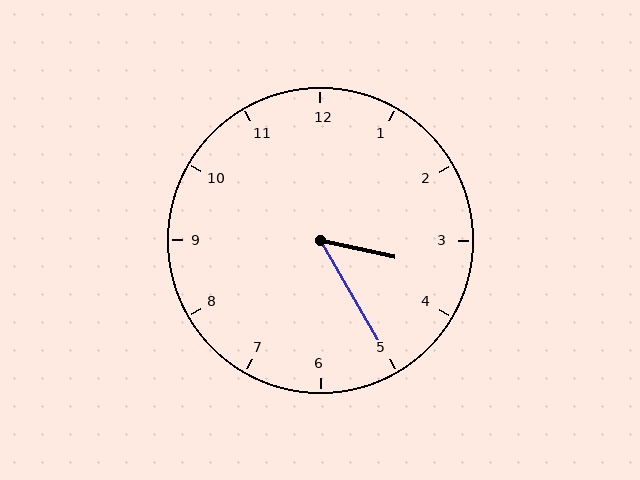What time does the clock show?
3:25.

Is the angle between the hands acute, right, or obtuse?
It is acute.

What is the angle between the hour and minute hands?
Approximately 48 degrees.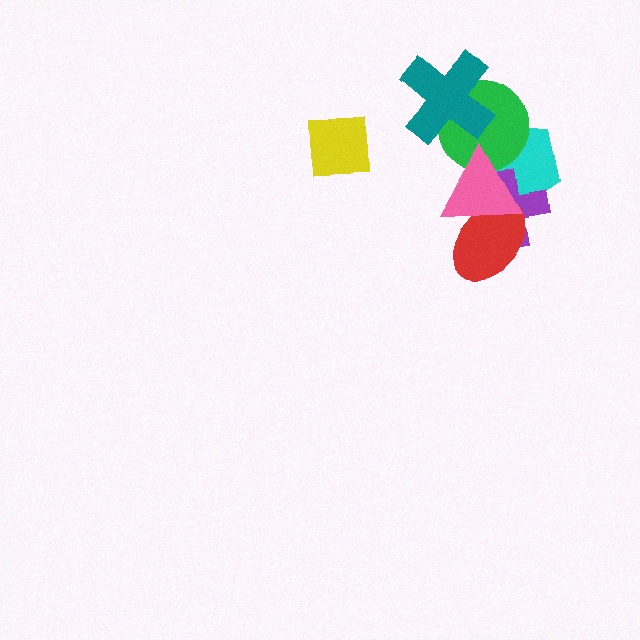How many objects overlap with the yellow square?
0 objects overlap with the yellow square.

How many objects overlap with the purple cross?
3 objects overlap with the purple cross.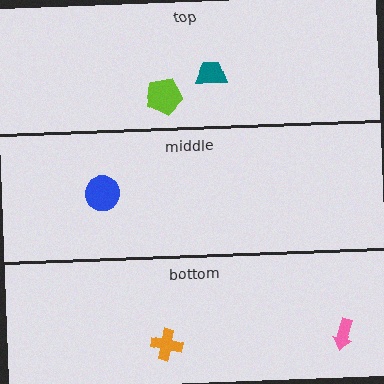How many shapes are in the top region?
2.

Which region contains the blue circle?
The middle region.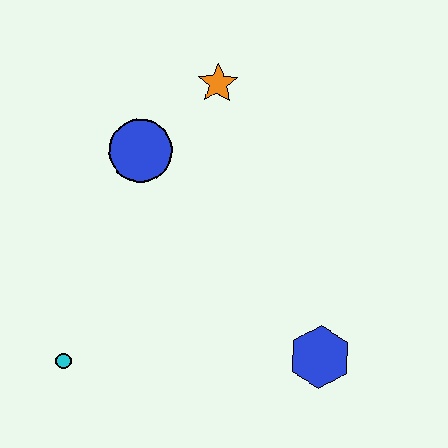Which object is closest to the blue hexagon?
The cyan circle is closest to the blue hexagon.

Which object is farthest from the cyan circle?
The orange star is farthest from the cyan circle.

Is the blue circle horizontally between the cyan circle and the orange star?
Yes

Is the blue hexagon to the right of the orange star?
Yes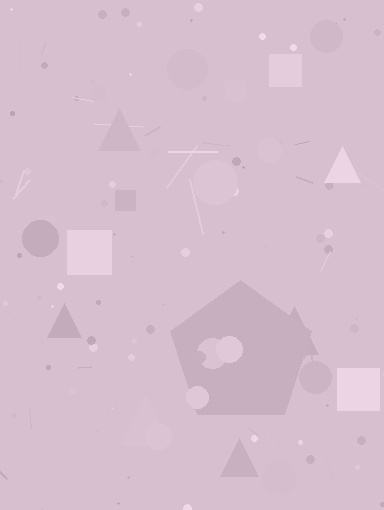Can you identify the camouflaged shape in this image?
The camouflaged shape is a pentagon.